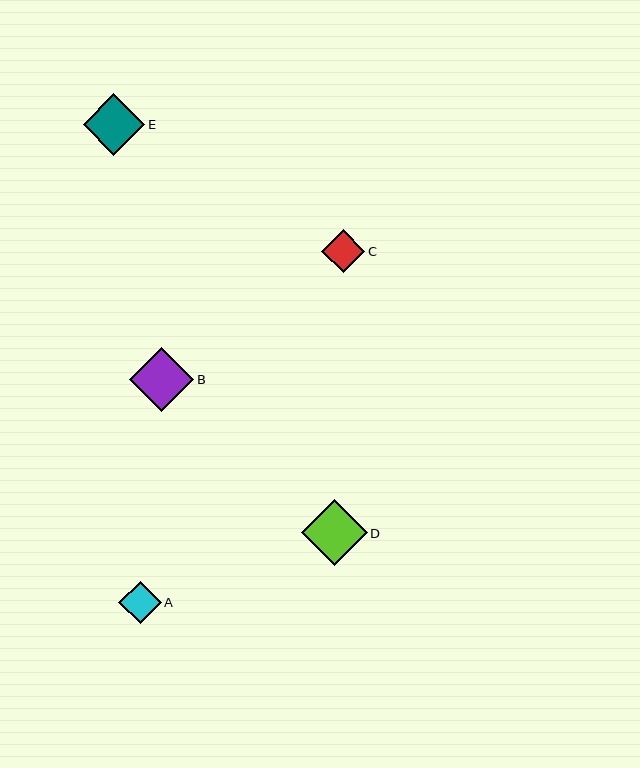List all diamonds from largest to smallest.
From largest to smallest: D, B, E, C, A.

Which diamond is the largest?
Diamond D is the largest with a size of approximately 66 pixels.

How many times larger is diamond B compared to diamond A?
Diamond B is approximately 1.5 times the size of diamond A.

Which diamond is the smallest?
Diamond A is the smallest with a size of approximately 43 pixels.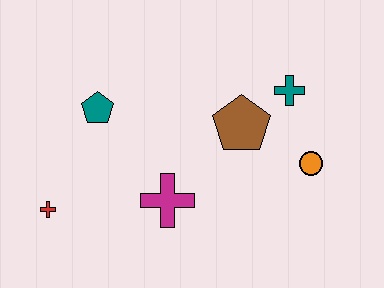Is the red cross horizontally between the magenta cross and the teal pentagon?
No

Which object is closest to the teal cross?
The brown pentagon is closest to the teal cross.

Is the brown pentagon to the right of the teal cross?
No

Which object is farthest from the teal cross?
The red cross is farthest from the teal cross.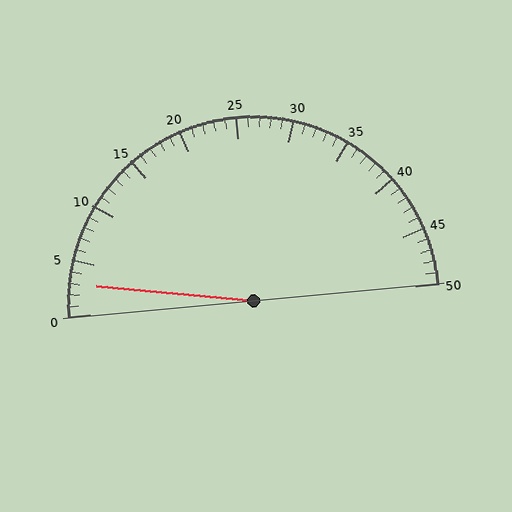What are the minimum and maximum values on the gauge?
The gauge ranges from 0 to 50.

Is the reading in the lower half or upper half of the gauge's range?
The reading is in the lower half of the range (0 to 50).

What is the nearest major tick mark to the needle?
The nearest major tick mark is 5.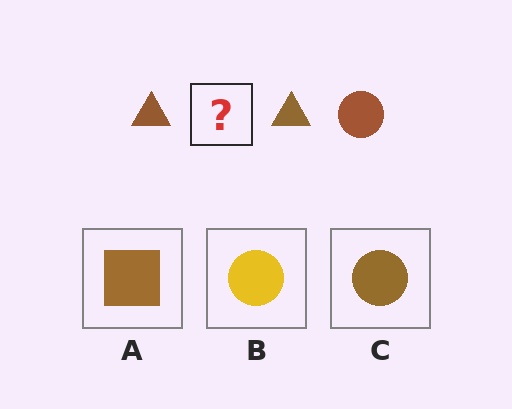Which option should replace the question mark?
Option C.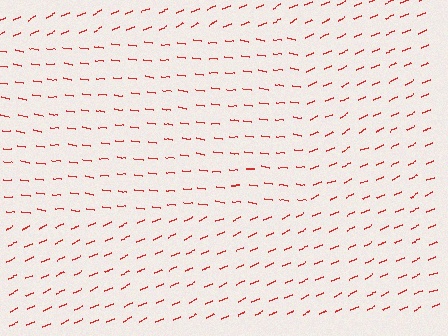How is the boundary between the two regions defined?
The boundary is defined purely by a change in line orientation (approximately 32 degrees difference). All lines are the same color and thickness.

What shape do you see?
I see a rectangle.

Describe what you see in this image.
The image is filled with small red line segments. A rectangle region in the image has lines oriented differently from the surrounding lines, creating a visible texture boundary.